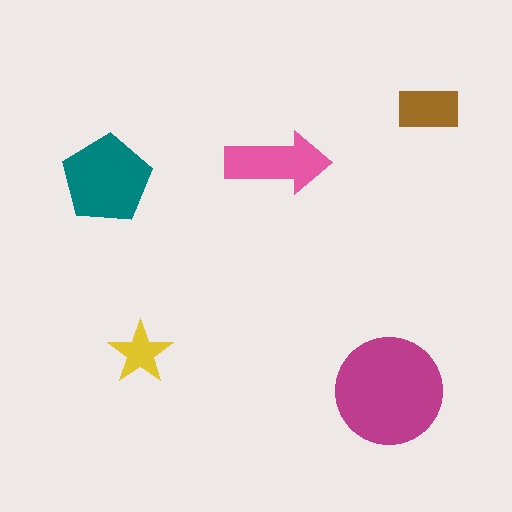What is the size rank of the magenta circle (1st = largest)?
1st.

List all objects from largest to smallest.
The magenta circle, the teal pentagon, the pink arrow, the brown rectangle, the yellow star.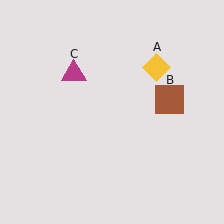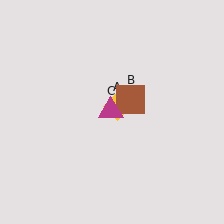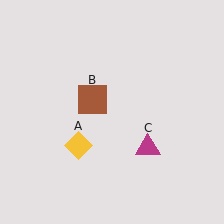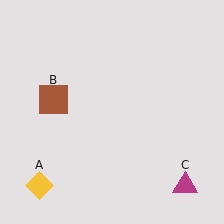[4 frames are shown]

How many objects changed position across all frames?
3 objects changed position: yellow diamond (object A), brown square (object B), magenta triangle (object C).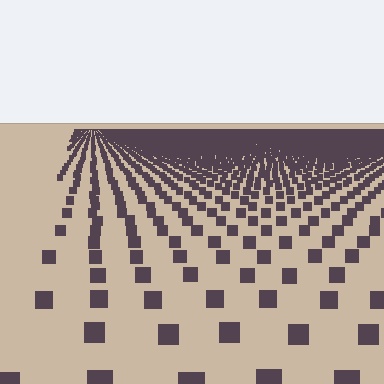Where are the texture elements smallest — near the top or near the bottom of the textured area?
Near the top.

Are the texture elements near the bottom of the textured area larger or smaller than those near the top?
Larger. Near the bottom, elements are closer to the viewer and appear at a bigger on-screen size.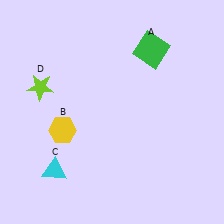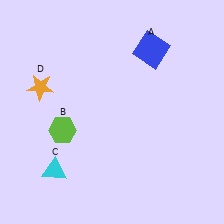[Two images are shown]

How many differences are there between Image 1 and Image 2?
There are 3 differences between the two images.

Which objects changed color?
A changed from green to blue. B changed from yellow to lime. D changed from lime to orange.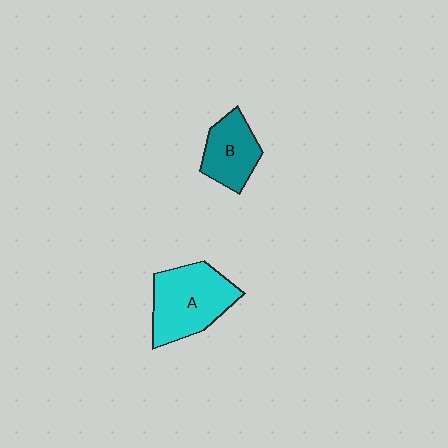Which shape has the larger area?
Shape A (cyan).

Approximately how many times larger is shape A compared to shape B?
Approximately 1.6 times.